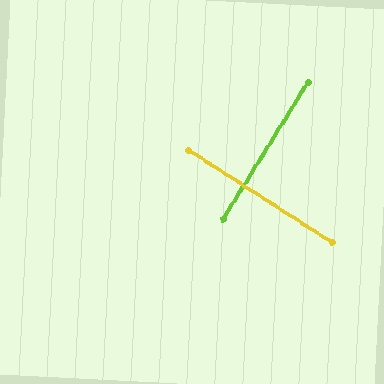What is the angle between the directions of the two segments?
Approximately 89 degrees.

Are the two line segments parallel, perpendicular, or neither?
Perpendicular — they meet at approximately 89°.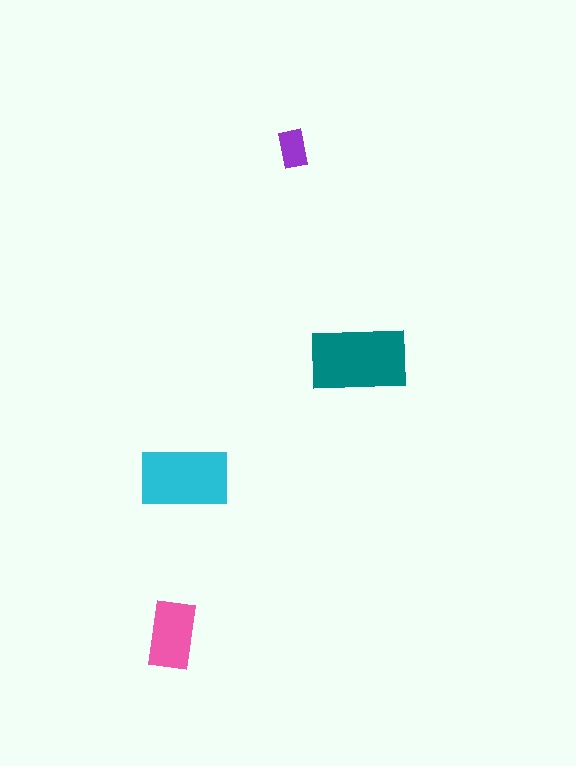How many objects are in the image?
There are 4 objects in the image.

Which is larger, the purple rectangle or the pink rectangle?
The pink one.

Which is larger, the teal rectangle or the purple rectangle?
The teal one.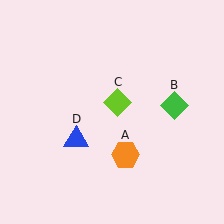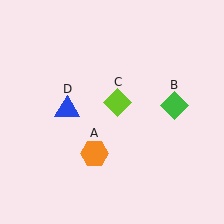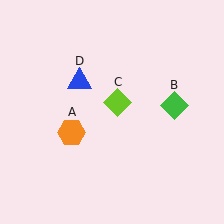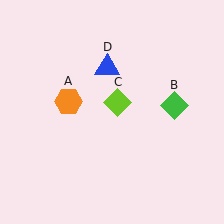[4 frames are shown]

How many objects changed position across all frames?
2 objects changed position: orange hexagon (object A), blue triangle (object D).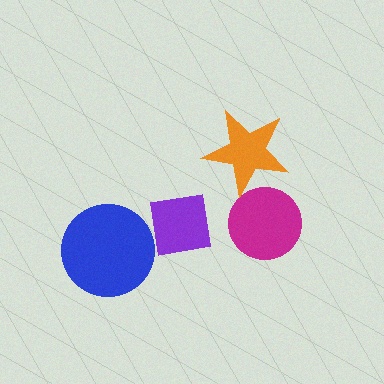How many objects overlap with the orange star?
1 object overlaps with the orange star.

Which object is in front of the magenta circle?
The orange star is in front of the magenta circle.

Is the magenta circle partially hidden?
Yes, it is partially covered by another shape.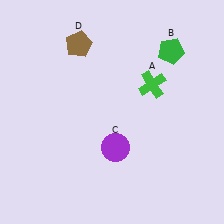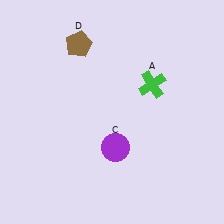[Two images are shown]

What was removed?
The green pentagon (B) was removed in Image 2.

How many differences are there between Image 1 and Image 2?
There is 1 difference between the two images.